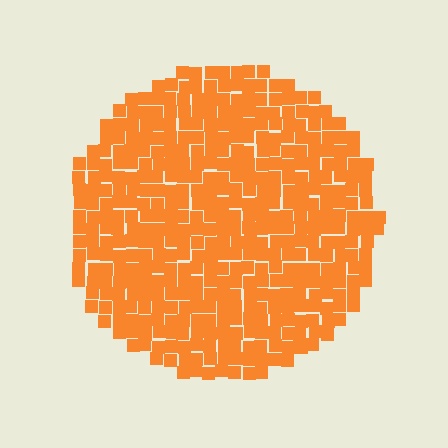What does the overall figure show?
The overall figure shows a circle.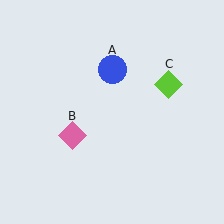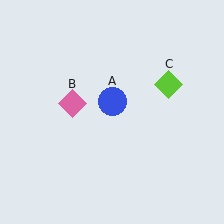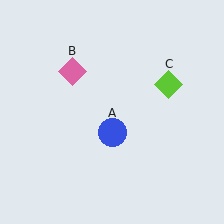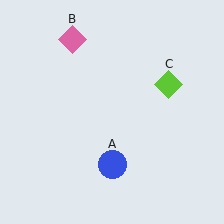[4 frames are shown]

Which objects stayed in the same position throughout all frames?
Lime diamond (object C) remained stationary.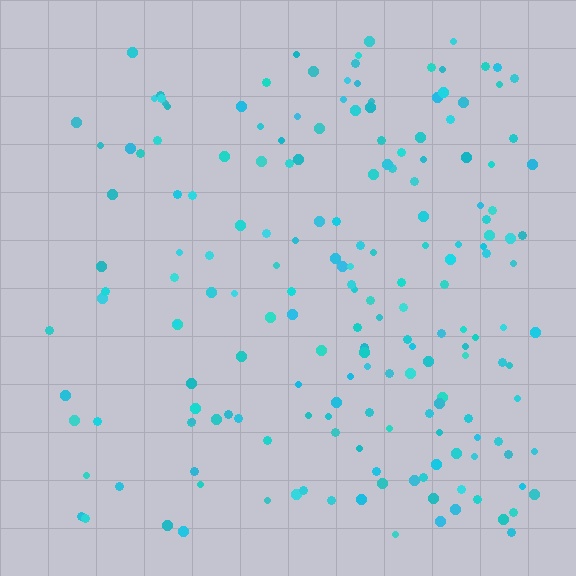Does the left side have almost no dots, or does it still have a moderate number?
Still a moderate number, just noticeably fewer than the right.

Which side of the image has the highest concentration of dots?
The right.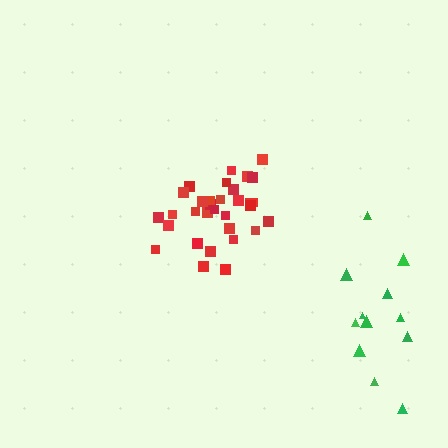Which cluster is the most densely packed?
Red.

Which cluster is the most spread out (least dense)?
Green.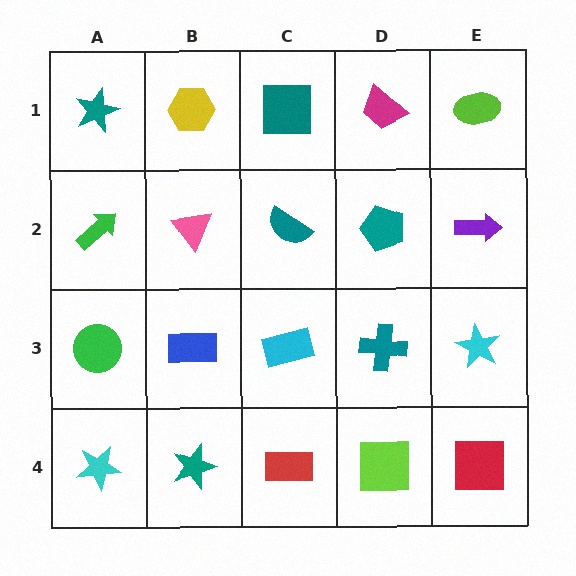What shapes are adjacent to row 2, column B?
A yellow hexagon (row 1, column B), a blue rectangle (row 3, column B), a green arrow (row 2, column A), a teal semicircle (row 2, column C).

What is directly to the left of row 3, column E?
A teal cross.